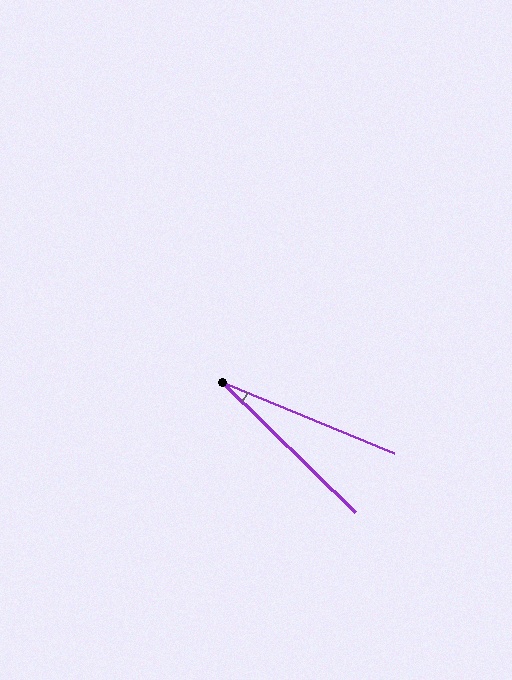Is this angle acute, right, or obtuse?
It is acute.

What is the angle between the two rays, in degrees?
Approximately 22 degrees.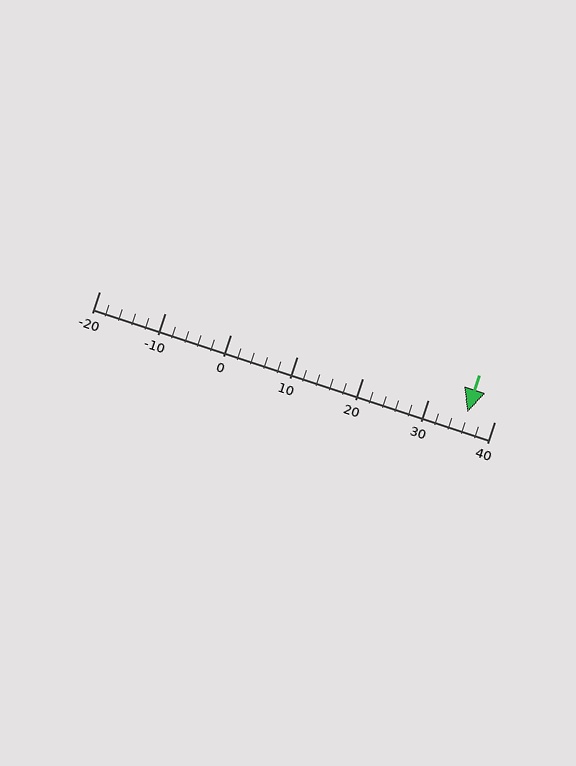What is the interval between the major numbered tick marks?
The major tick marks are spaced 10 units apart.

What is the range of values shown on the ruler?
The ruler shows values from -20 to 40.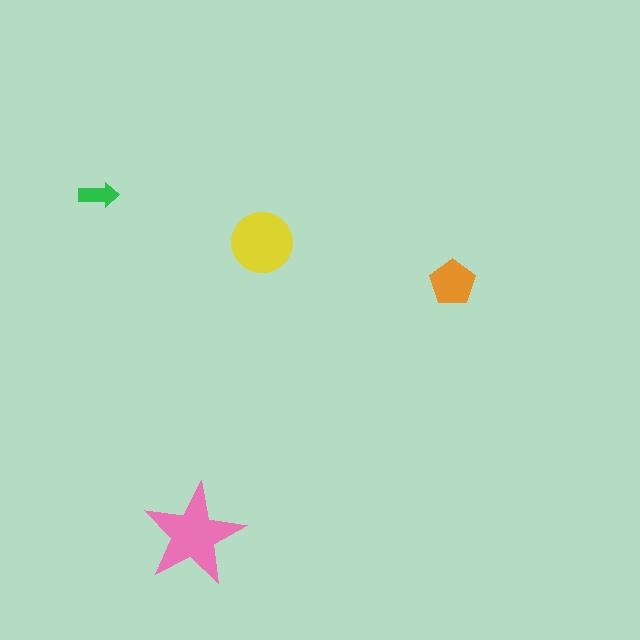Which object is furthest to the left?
The green arrow is leftmost.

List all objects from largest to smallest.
The pink star, the yellow circle, the orange pentagon, the green arrow.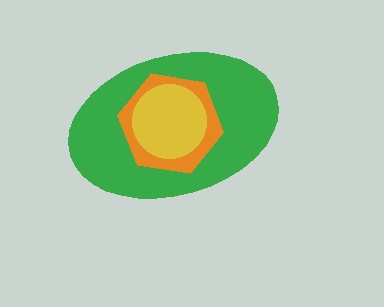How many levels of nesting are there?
3.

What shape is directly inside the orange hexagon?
The yellow circle.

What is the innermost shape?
The yellow circle.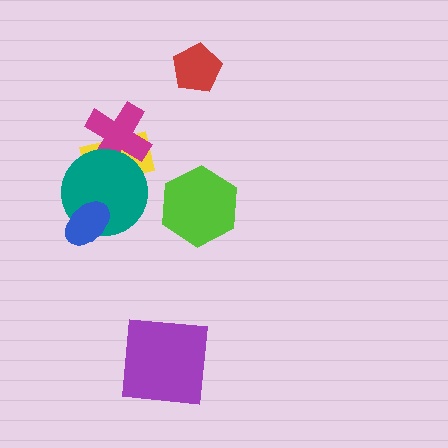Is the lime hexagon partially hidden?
No, no other shape covers it.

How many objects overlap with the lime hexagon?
0 objects overlap with the lime hexagon.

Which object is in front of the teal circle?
The blue ellipse is in front of the teal circle.